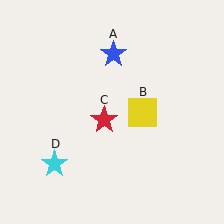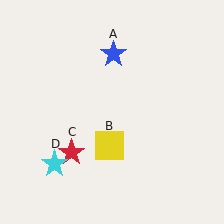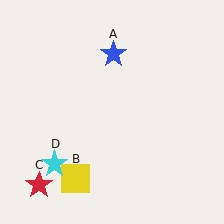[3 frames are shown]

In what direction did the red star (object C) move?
The red star (object C) moved down and to the left.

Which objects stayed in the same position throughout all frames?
Blue star (object A) and cyan star (object D) remained stationary.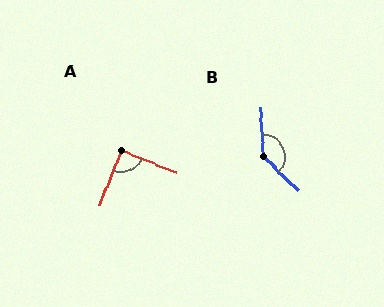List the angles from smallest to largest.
A (89°), B (138°).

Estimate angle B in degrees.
Approximately 138 degrees.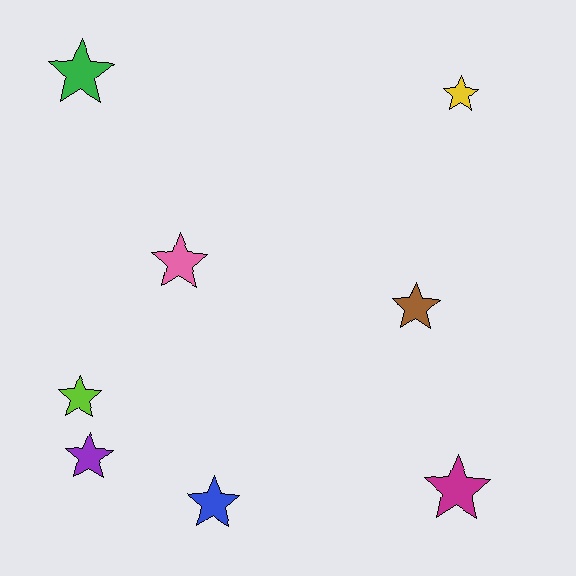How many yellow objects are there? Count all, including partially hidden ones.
There is 1 yellow object.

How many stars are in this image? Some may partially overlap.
There are 8 stars.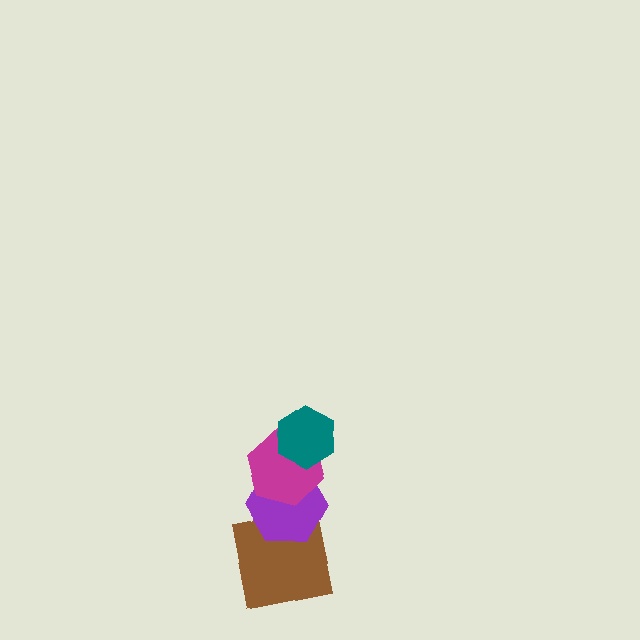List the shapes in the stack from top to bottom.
From top to bottom: the teal hexagon, the magenta hexagon, the purple hexagon, the brown square.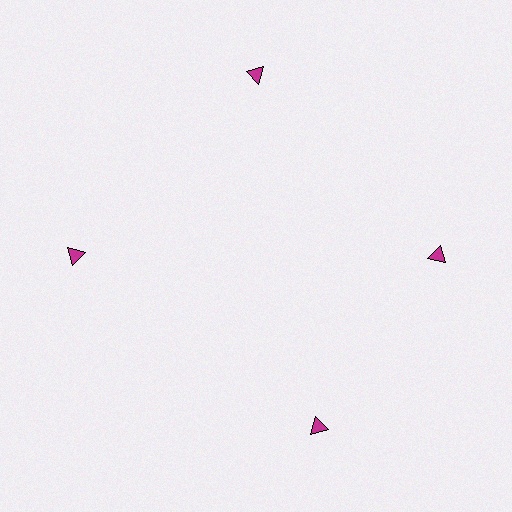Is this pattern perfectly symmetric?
No. The 4 magenta triangles are arranged in a ring, but one element near the 6 o'clock position is rotated out of alignment along the ring, breaking the 4-fold rotational symmetry.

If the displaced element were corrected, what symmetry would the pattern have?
It would have 4-fold rotational symmetry — the pattern would map onto itself every 90 degrees.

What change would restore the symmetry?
The symmetry would be restored by rotating it back into even spacing with its neighbors so that all 4 triangles sit at equal angles and equal distance from the center.